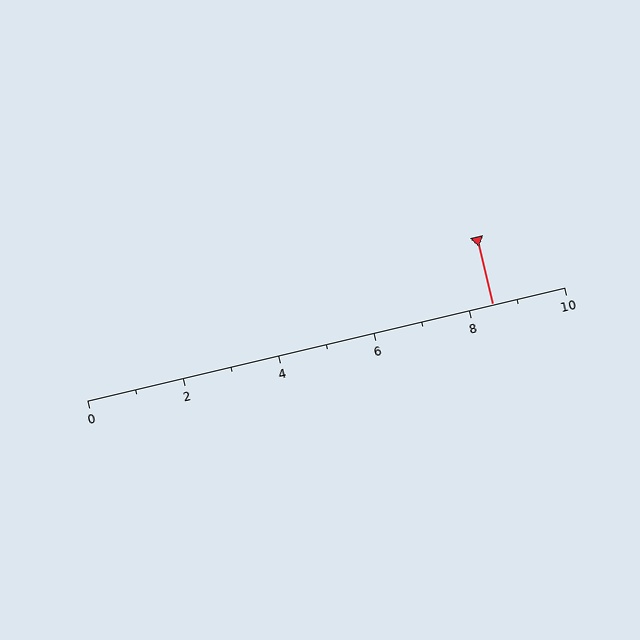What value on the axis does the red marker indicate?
The marker indicates approximately 8.5.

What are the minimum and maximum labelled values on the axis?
The axis runs from 0 to 10.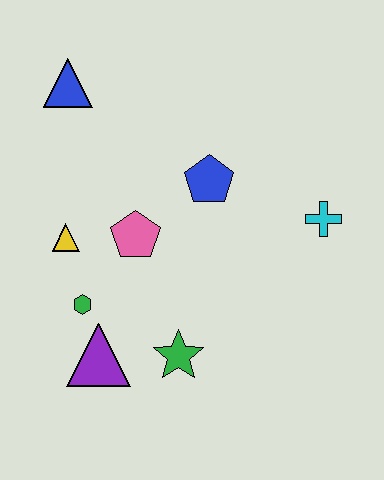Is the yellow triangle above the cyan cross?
No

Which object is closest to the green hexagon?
The purple triangle is closest to the green hexagon.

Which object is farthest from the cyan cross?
The blue triangle is farthest from the cyan cross.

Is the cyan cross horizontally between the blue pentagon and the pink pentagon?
No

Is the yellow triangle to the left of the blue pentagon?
Yes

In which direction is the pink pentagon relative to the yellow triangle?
The pink pentagon is to the right of the yellow triangle.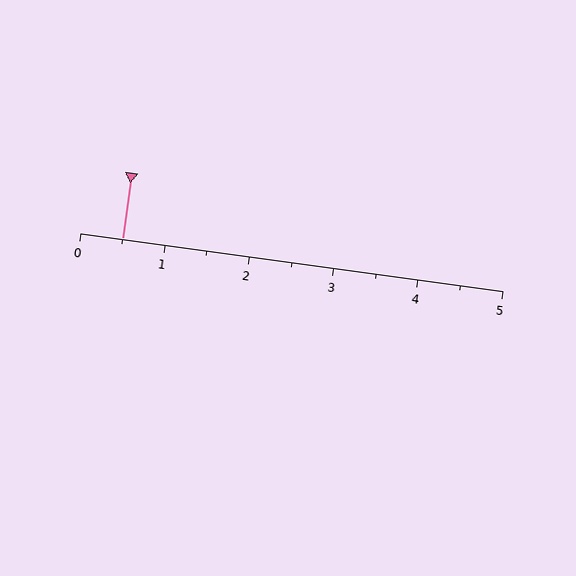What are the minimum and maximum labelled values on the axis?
The axis runs from 0 to 5.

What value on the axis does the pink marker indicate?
The marker indicates approximately 0.5.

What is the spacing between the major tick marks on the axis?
The major ticks are spaced 1 apart.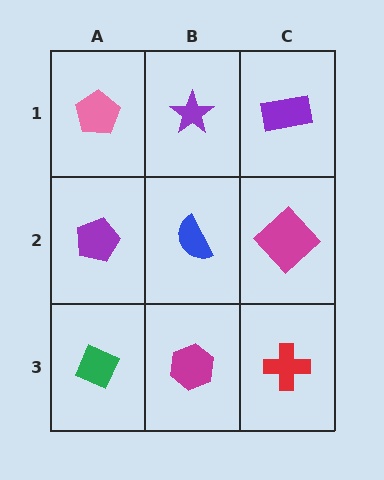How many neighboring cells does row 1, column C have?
2.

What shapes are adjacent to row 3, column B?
A blue semicircle (row 2, column B), a green diamond (row 3, column A), a red cross (row 3, column C).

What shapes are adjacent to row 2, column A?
A pink pentagon (row 1, column A), a green diamond (row 3, column A), a blue semicircle (row 2, column B).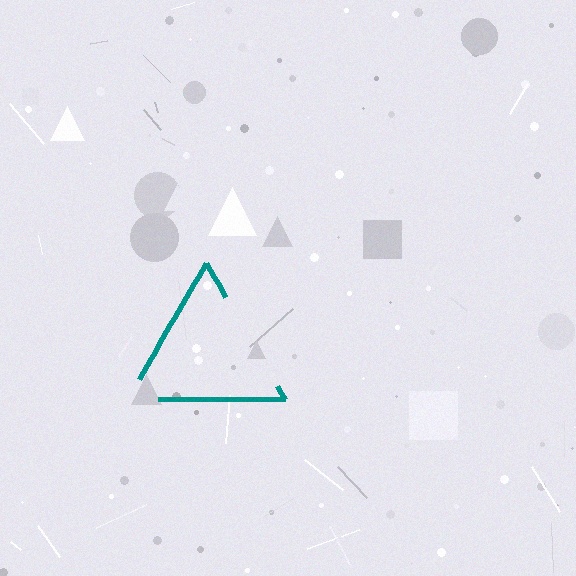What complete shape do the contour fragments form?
The contour fragments form a triangle.